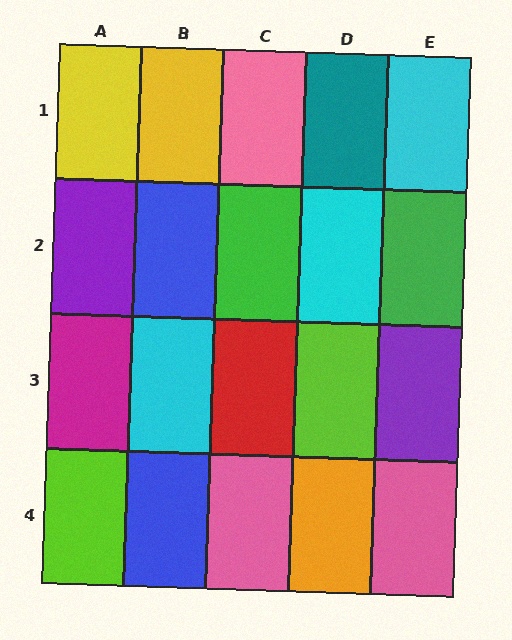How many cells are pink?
3 cells are pink.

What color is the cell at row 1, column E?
Cyan.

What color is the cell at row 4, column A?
Lime.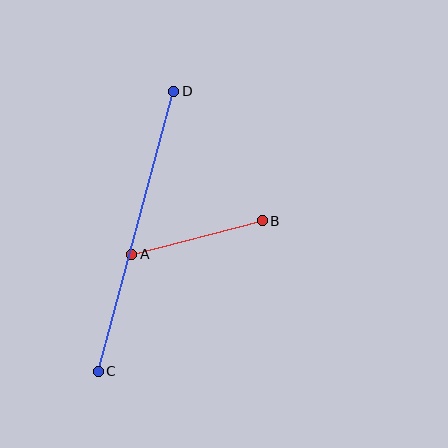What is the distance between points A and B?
The distance is approximately 135 pixels.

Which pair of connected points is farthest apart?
Points C and D are farthest apart.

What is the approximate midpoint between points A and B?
The midpoint is at approximately (197, 238) pixels.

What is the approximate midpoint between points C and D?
The midpoint is at approximately (136, 231) pixels.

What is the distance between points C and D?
The distance is approximately 290 pixels.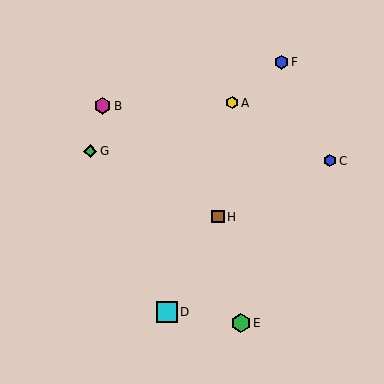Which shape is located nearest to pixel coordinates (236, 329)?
The green hexagon (labeled E) at (241, 323) is nearest to that location.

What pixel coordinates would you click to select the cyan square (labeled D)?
Click at (167, 312) to select the cyan square D.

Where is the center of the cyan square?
The center of the cyan square is at (167, 312).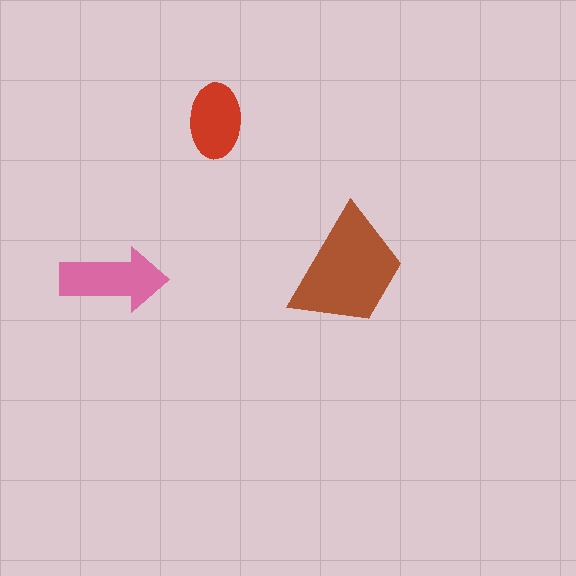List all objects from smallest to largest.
The red ellipse, the pink arrow, the brown trapezoid.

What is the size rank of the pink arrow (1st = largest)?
2nd.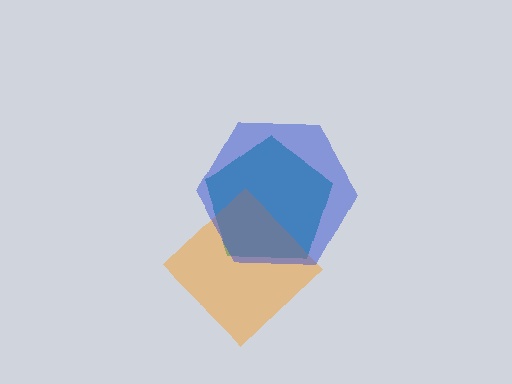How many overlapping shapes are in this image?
There are 3 overlapping shapes in the image.